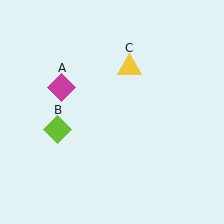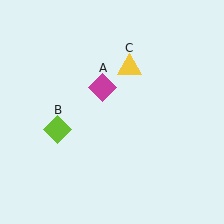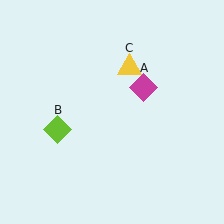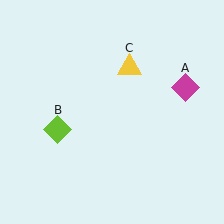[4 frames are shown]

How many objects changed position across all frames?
1 object changed position: magenta diamond (object A).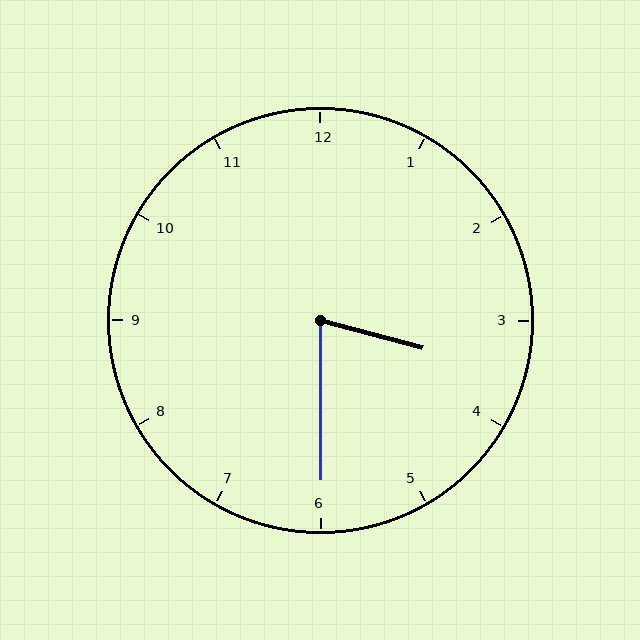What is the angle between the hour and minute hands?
Approximately 75 degrees.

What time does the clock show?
3:30.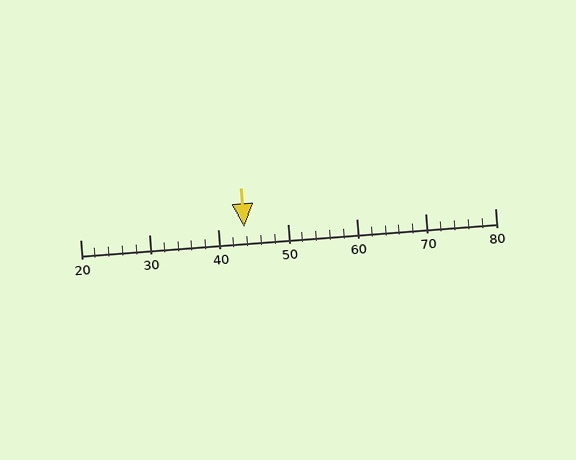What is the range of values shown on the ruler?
The ruler shows values from 20 to 80.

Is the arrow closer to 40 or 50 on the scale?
The arrow is closer to 40.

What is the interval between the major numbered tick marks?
The major tick marks are spaced 10 units apart.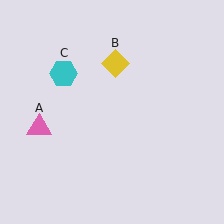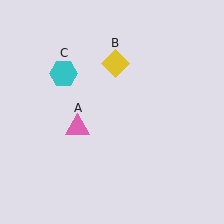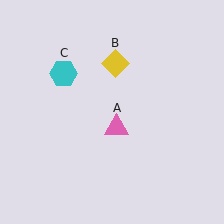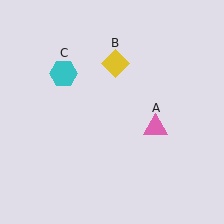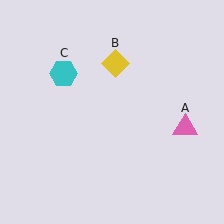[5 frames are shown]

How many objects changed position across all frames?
1 object changed position: pink triangle (object A).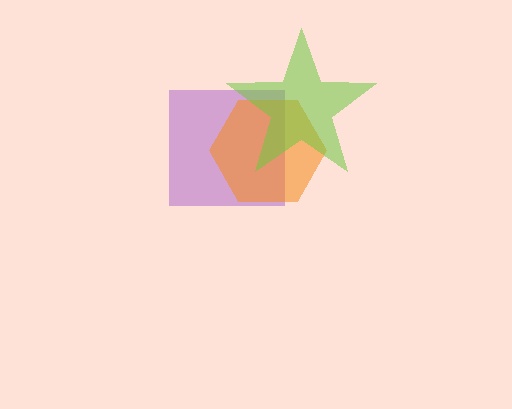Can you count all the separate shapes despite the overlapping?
Yes, there are 3 separate shapes.